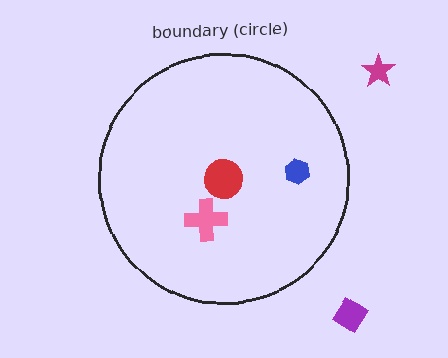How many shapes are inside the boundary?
3 inside, 2 outside.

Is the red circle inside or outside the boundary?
Inside.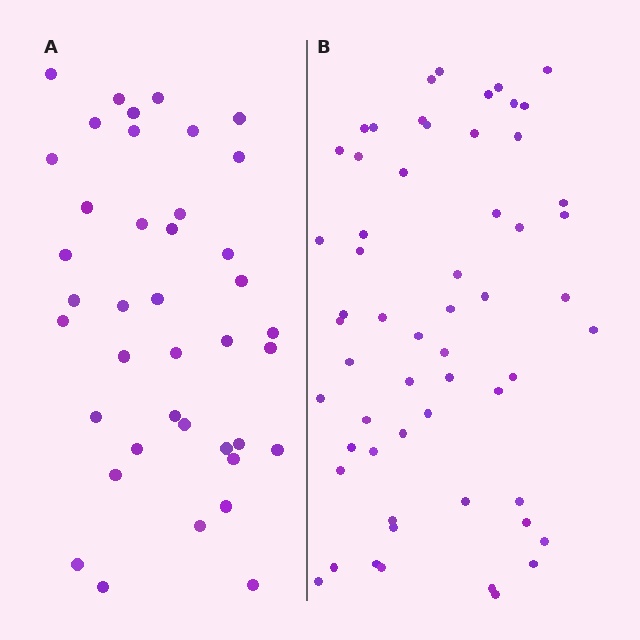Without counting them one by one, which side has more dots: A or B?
Region B (the right region) has more dots.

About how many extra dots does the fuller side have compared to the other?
Region B has approximately 20 more dots than region A.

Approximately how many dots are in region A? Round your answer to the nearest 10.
About 40 dots.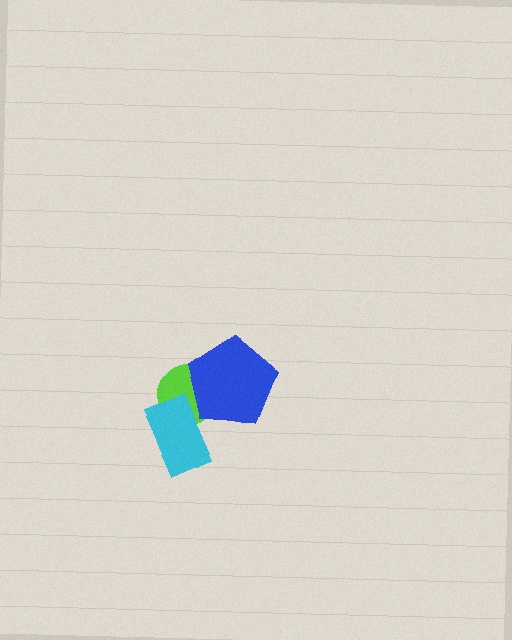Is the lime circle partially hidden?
Yes, it is partially covered by another shape.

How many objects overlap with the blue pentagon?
1 object overlaps with the blue pentagon.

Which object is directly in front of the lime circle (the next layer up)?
The blue pentagon is directly in front of the lime circle.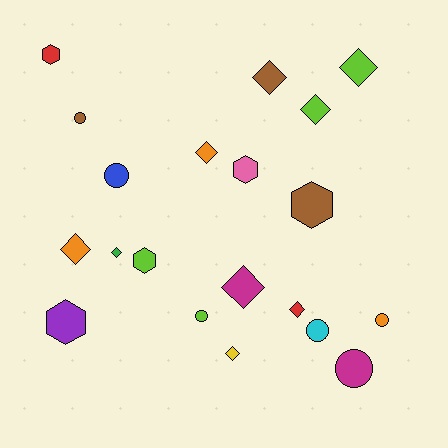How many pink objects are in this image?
There is 1 pink object.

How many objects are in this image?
There are 20 objects.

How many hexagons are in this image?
There are 5 hexagons.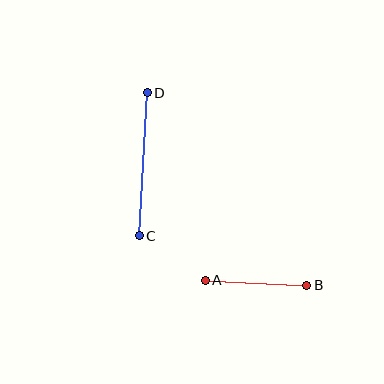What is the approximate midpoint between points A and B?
The midpoint is at approximately (256, 283) pixels.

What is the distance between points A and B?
The distance is approximately 102 pixels.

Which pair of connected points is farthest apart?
Points C and D are farthest apart.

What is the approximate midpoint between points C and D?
The midpoint is at approximately (143, 164) pixels.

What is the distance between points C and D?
The distance is approximately 143 pixels.